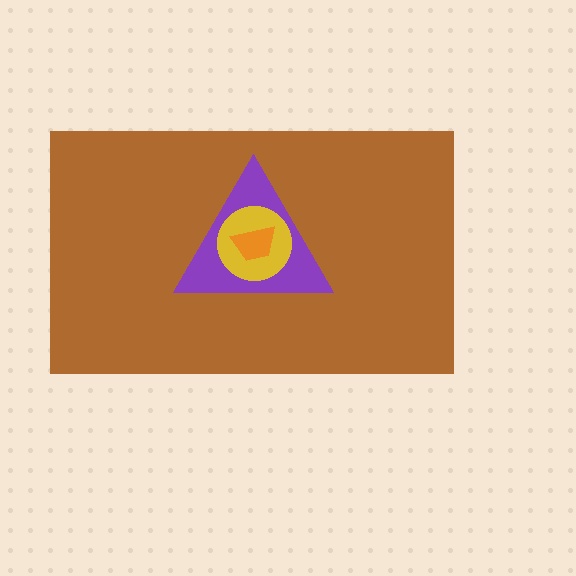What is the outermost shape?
The brown rectangle.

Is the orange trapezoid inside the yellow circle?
Yes.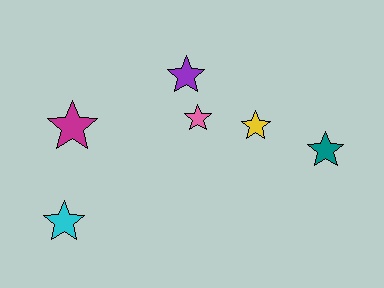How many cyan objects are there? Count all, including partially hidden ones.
There is 1 cyan object.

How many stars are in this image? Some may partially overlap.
There are 6 stars.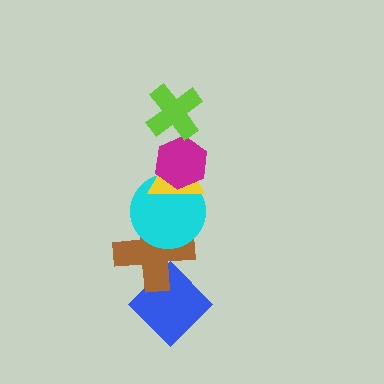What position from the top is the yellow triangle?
The yellow triangle is 3rd from the top.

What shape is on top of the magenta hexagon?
The lime cross is on top of the magenta hexagon.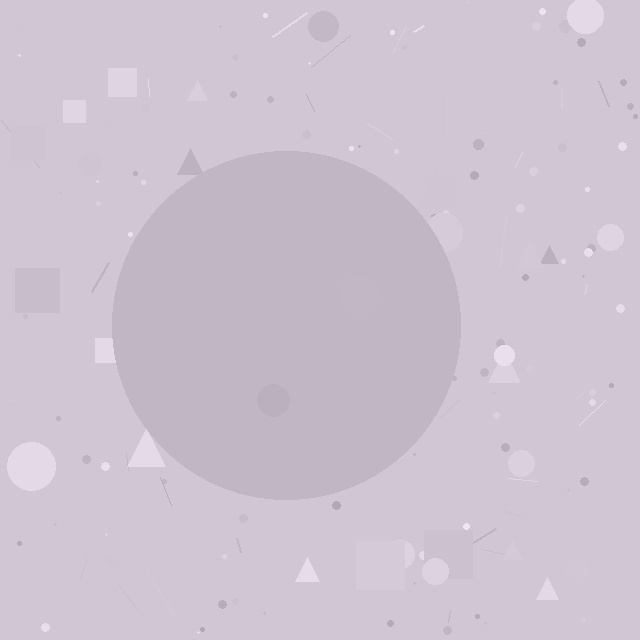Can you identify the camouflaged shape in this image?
The camouflaged shape is a circle.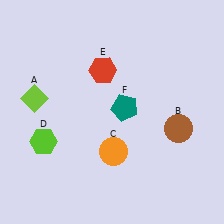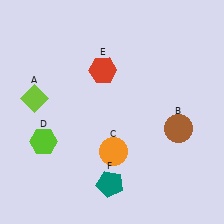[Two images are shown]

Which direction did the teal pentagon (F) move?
The teal pentagon (F) moved down.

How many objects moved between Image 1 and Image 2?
1 object moved between the two images.